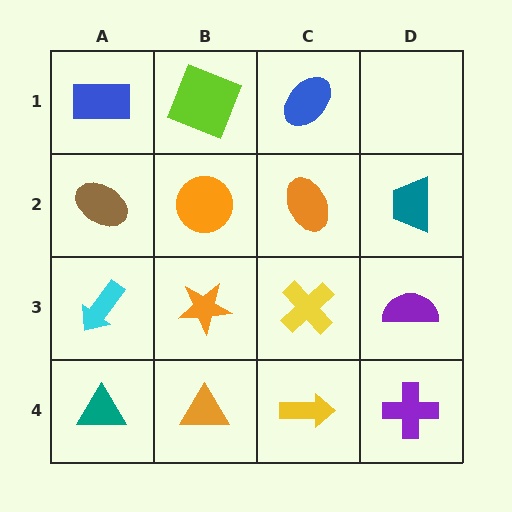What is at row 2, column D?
A teal trapezoid.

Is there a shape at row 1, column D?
No, that cell is empty.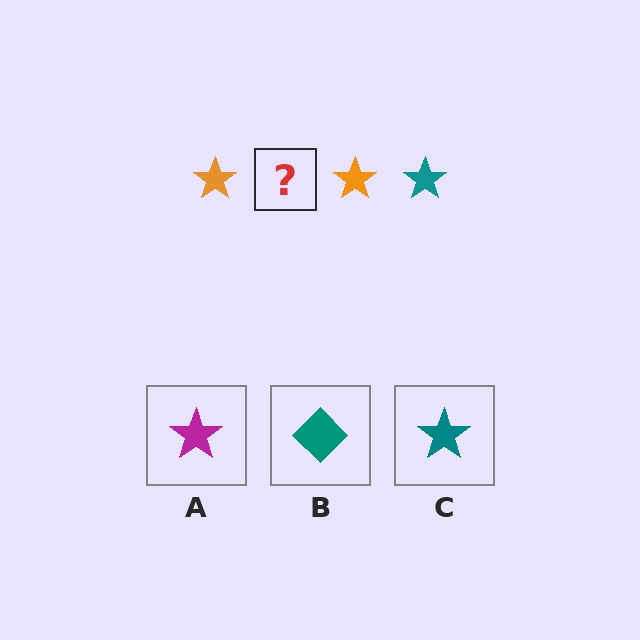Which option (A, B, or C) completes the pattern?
C.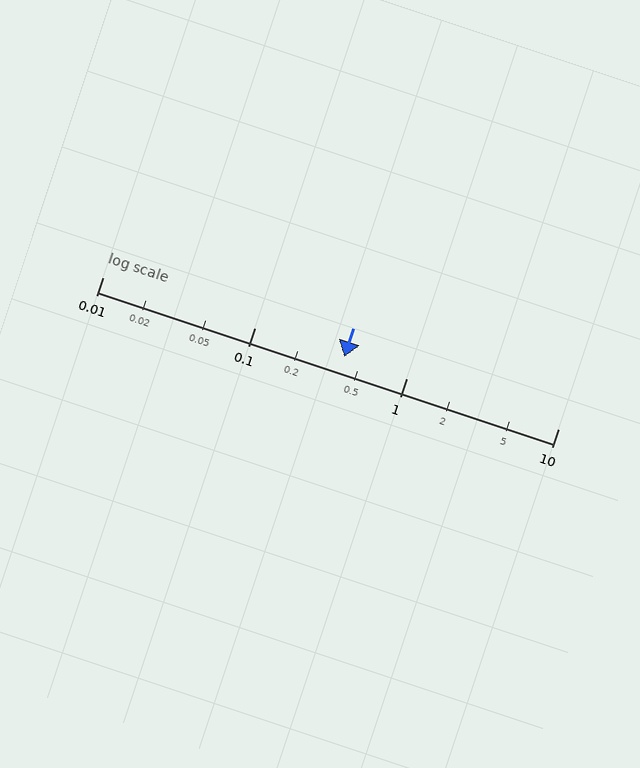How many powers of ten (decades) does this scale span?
The scale spans 3 decades, from 0.01 to 10.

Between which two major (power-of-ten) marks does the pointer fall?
The pointer is between 0.1 and 1.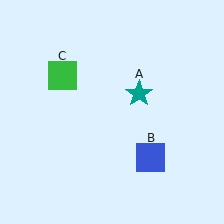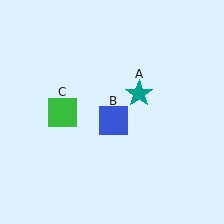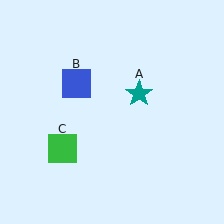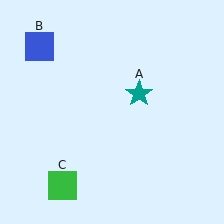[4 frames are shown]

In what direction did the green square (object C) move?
The green square (object C) moved down.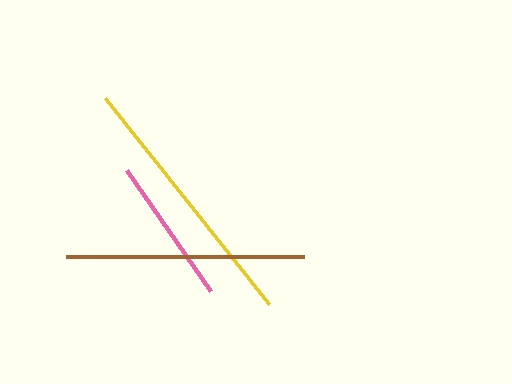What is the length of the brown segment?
The brown segment is approximately 238 pixels long.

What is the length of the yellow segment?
The yellow segment is approximately 264 pixels long.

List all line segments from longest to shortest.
From longest to shortest: yellow, brown, pink.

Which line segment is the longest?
The yellow line is the longest at approximately 264 pixels.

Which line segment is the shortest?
The pink line is the shortest at approximately 147 pixels.